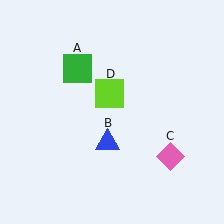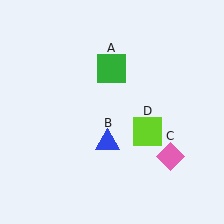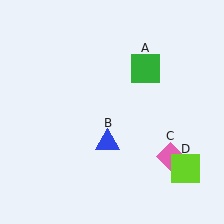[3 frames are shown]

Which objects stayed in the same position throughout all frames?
Blue triangle (object B) and pink diamond (object C) remained stationary.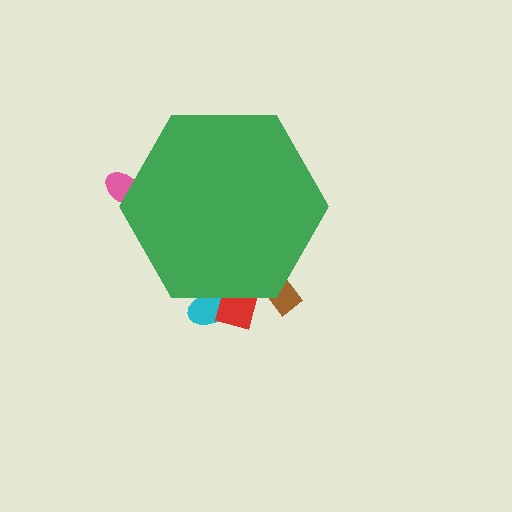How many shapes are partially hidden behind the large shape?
4 shapes are partially hidden.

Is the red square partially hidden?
Yes, the red square is partially hidden behind the green hexagon.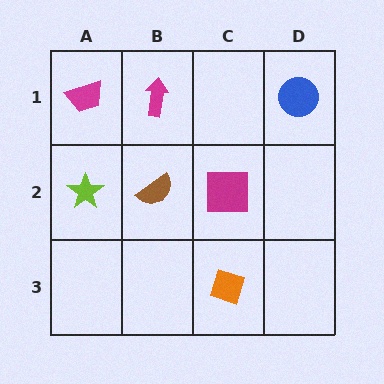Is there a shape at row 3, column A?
No, that cell is empty.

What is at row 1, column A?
A magenta trapezoid.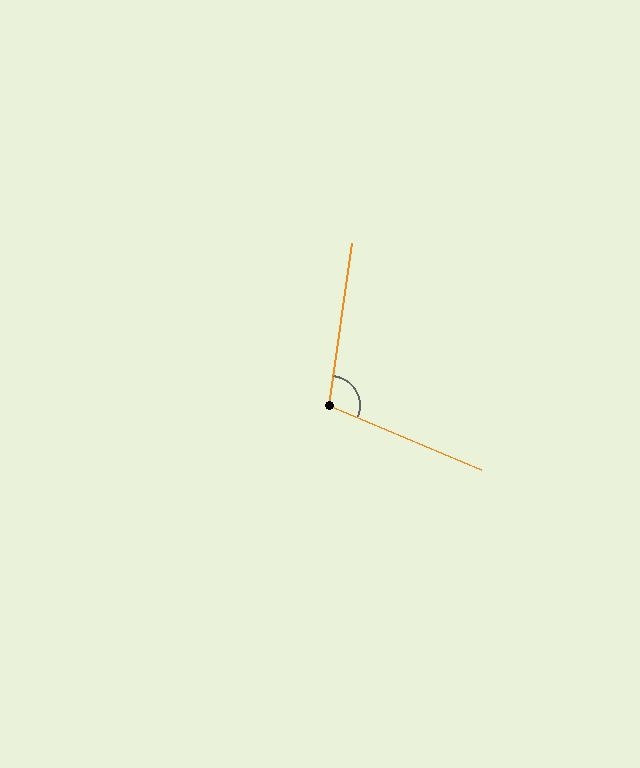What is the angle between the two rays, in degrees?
Approximately 105 degrees.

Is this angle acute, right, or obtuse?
It is obtuse.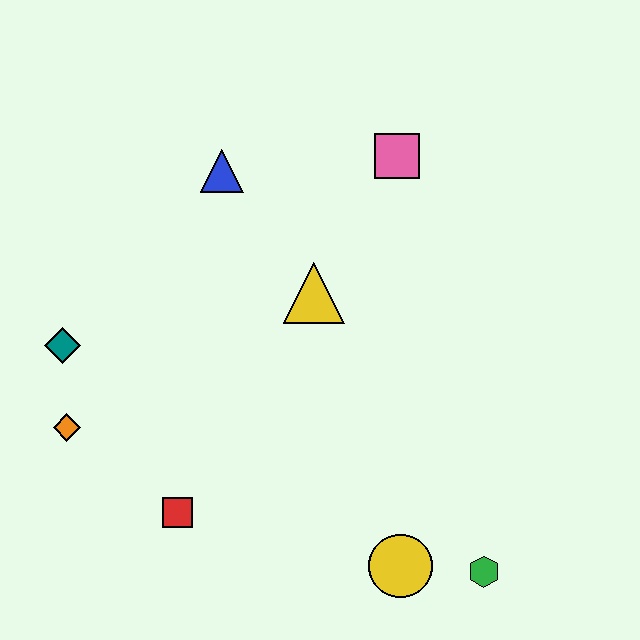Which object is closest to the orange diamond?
The teal diamond is closest to the orange diamond.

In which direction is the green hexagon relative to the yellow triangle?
The green hexagon is below the yellow triangle.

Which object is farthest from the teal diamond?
The green hexagon is farthest from the teal diamond.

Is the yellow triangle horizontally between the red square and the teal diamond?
No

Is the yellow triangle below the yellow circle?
No